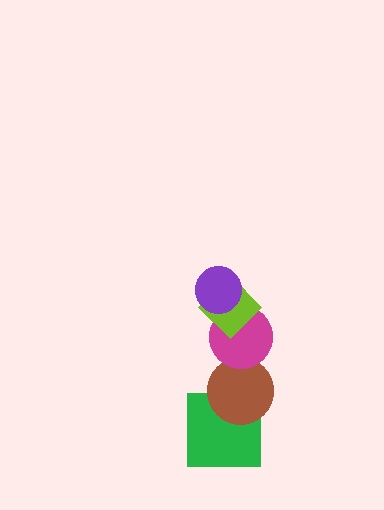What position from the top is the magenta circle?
The magenta circle is 3rd from the top.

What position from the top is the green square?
The green square is 5th from the top.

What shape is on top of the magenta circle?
The lime diamond is on top of the magenta circle.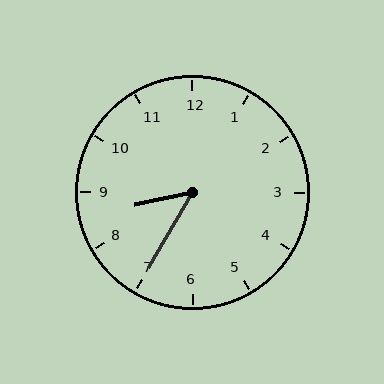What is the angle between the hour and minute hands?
Approximately 48 degrees.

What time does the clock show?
8:35.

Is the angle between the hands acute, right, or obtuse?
It is acute.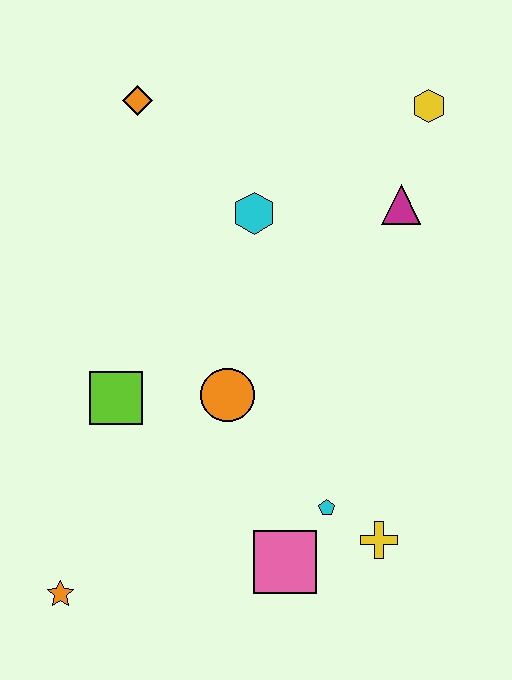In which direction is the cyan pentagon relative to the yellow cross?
The cyan pentagon is to the left of the yellow cross.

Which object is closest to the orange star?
The lime square is closest to the orange star.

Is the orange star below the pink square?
Yes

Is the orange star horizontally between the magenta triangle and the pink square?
No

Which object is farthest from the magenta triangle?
The orange star is farthest from the magenta triangle.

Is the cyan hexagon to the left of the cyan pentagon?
Yes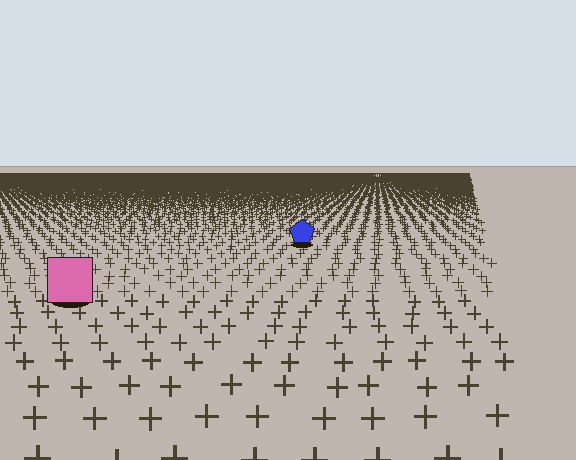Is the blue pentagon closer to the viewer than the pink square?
No. The pink square is closer — you can tell from the texture gradient: the ground texture is coarser near it.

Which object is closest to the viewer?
The pink square is closest. The texture marks near it are larger and more spread out.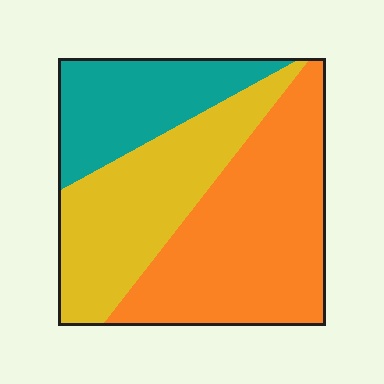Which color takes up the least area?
Teal, at roughly 25%.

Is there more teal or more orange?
Orange.